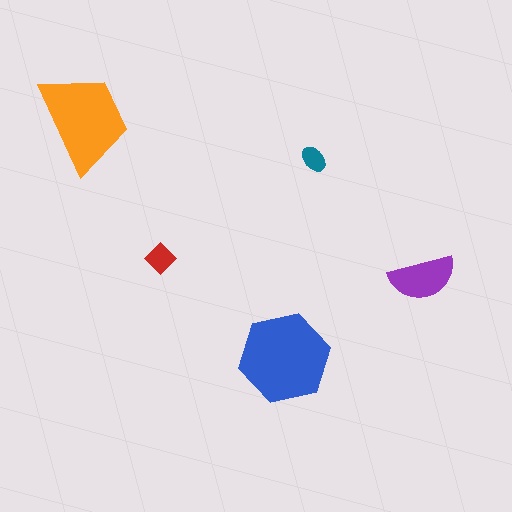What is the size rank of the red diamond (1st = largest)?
4th.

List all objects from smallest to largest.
The teal ellipse, the red diamond, the purple semicircle, the orange trapezoid, the blue hexagon.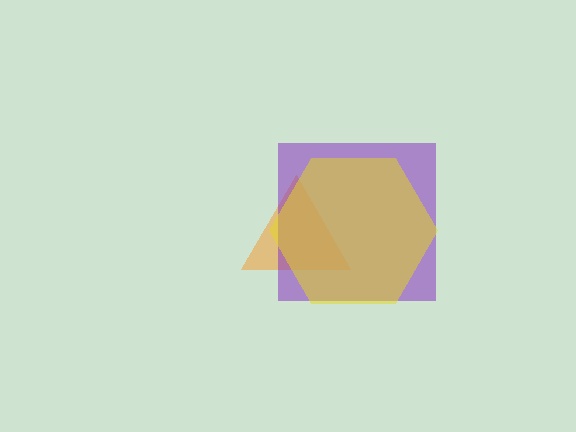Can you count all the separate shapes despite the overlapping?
Yes, there are 3 separate shapes.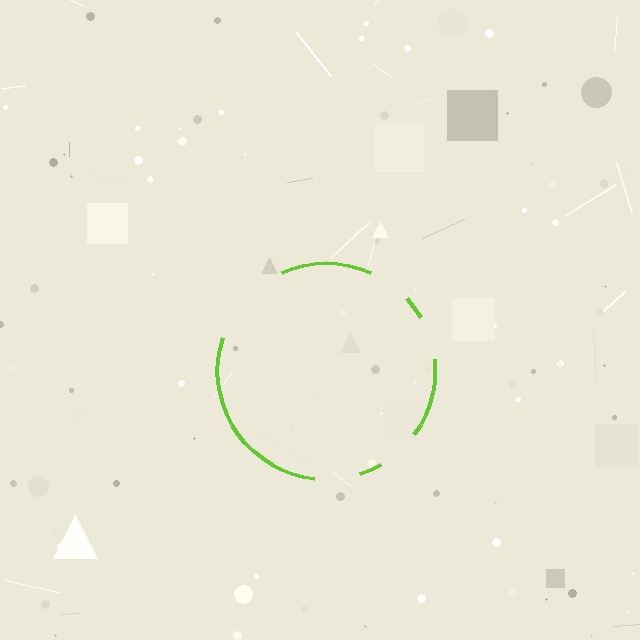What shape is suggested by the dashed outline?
The dashed outline suggests a circle.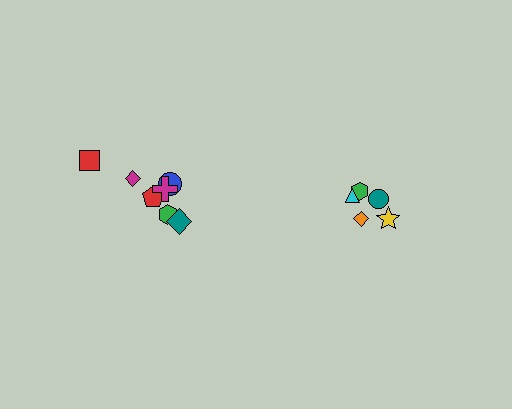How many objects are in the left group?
There are 7 objects.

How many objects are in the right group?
There are 5 objects.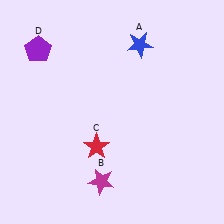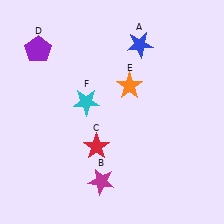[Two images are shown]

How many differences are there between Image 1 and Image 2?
There are 2 differences between the two images.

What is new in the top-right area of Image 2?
An orange star (E) was added in the top-right area of Image 2.